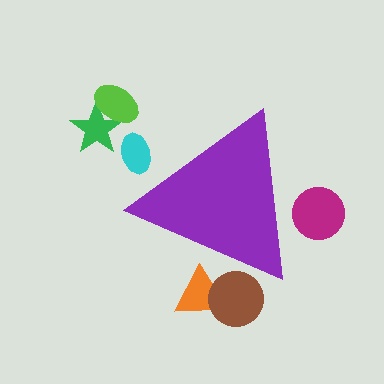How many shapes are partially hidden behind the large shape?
4 shapes are partially hidden.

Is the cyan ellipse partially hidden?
Yes, the cyan ellipse is partially hidden behind the purple triangle.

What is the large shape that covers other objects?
A purple triangle.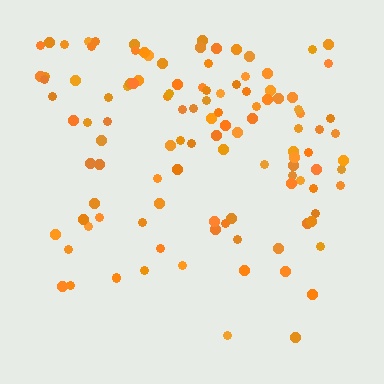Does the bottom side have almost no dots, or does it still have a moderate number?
Still a moderate number, just noticeably fewer than the top.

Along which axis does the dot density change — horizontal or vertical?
Vertical.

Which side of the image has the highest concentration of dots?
The top.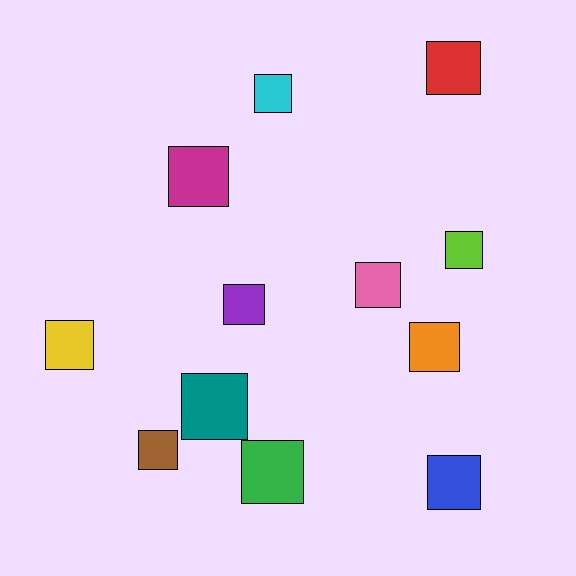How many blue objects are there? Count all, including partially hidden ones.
There is 1 blue object.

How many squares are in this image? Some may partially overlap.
There are 12 squares.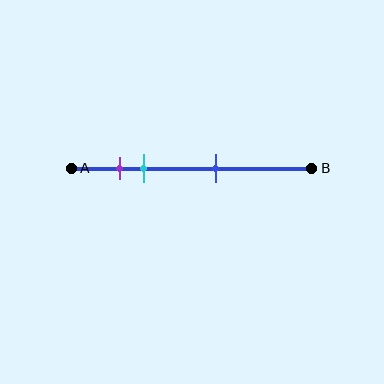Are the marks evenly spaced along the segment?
No, the marks are not evenly spaced.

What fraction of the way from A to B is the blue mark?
The blue mark is approximately 60% (0.6) of the way from A to B.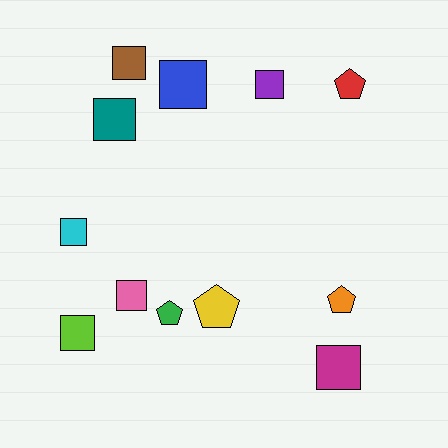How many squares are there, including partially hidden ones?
There are 8 squares.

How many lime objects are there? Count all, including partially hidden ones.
There is 1 lime object.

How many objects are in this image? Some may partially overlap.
There are 12 objects.